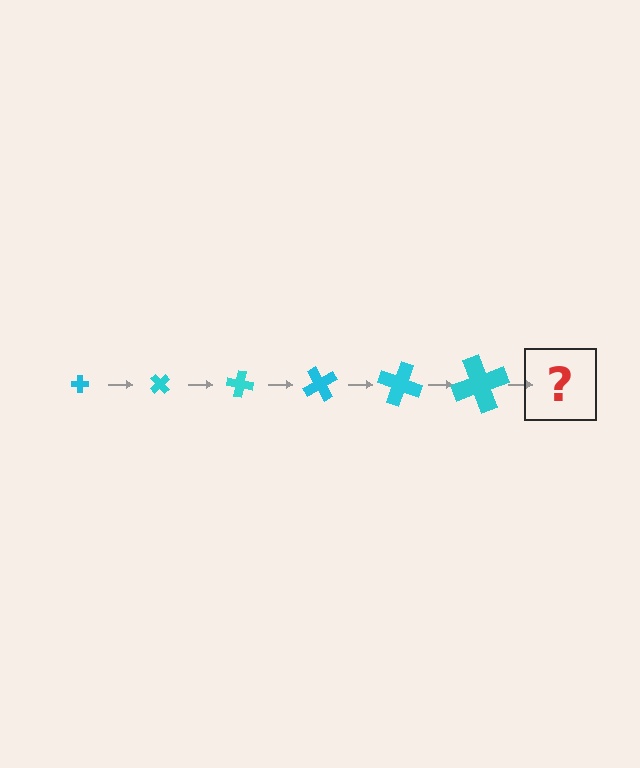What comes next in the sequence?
The next element should be a cross, larger than the previous one and rotated 300 degrees from the start.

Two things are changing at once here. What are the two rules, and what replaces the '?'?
The two rules are that the cross grows larger each step and it rotates 50 degrees each step. The '?' should be a cross, larger than the previous one and rotated 300 degrees from the start.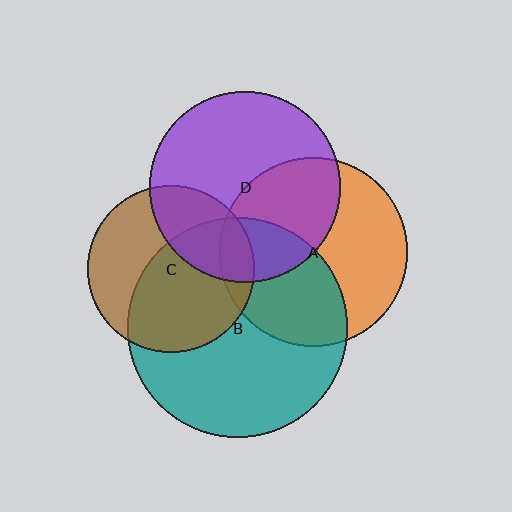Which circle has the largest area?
Circle B (teal).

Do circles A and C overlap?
Yes.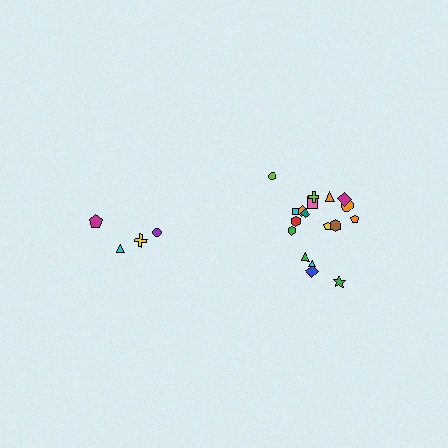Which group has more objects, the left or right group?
The right group.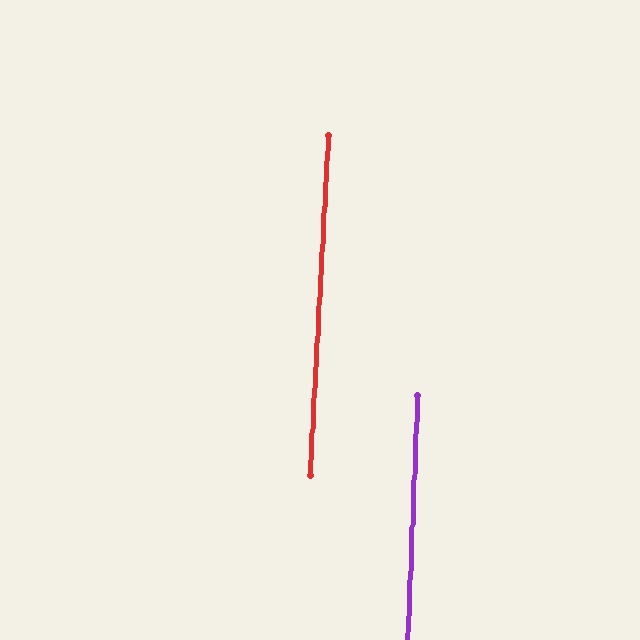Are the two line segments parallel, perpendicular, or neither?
Parallel — their directions differ by only 0.8°.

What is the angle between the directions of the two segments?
Approximately 1 degree.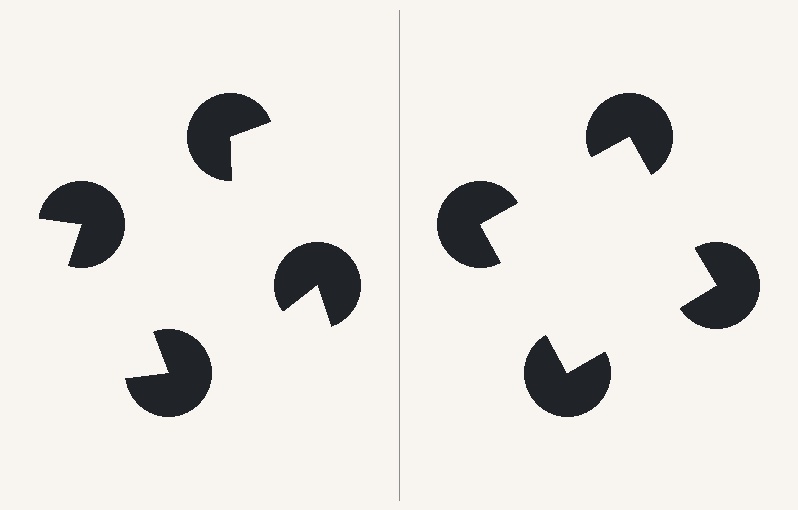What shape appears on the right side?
An illusory square.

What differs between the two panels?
The pac-man discs are positioned identically on both sides; only the wedge orientations differ. On the right they align to a square; on the left they are misaligned.